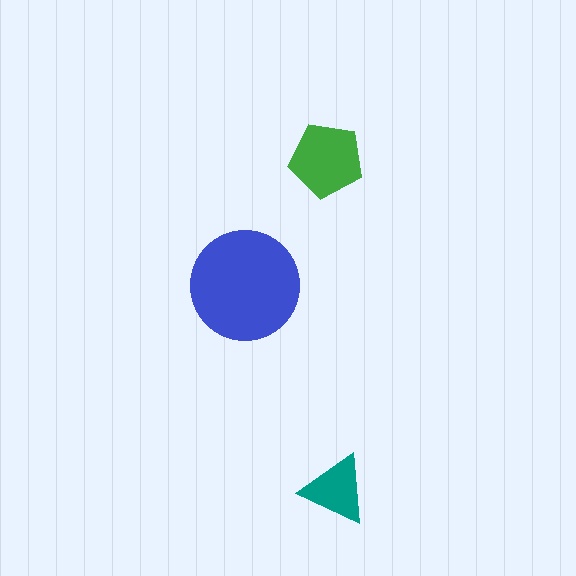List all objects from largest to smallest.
The blue circle, the green pentagon, the teal triangle.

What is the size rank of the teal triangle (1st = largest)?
3rd.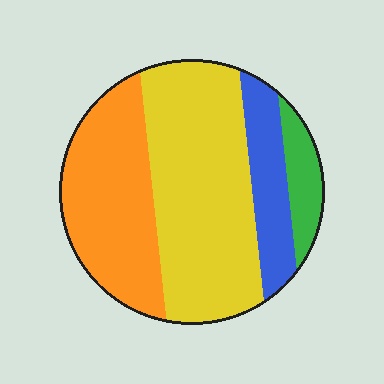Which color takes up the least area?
Green, at roughly 10%.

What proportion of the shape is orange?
Orange takes up about one third (1/3) of the shape.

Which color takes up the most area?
Yellow, at roughly 45%.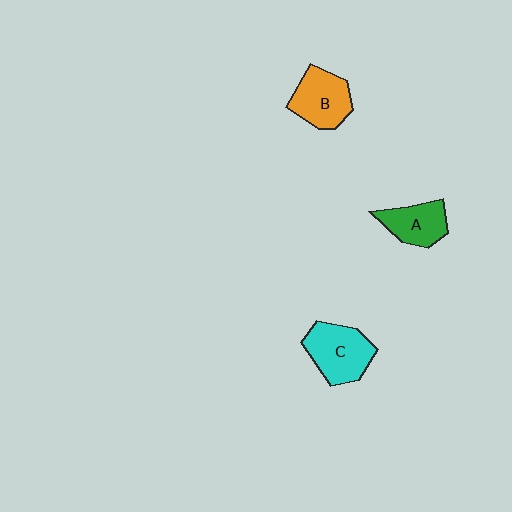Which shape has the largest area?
Shape C (cyan).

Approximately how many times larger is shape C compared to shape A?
Approximately 1.4 times.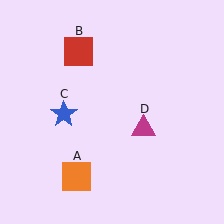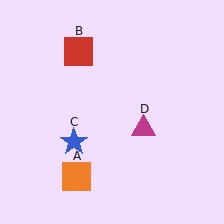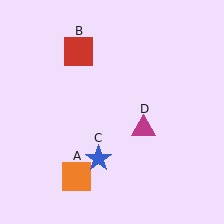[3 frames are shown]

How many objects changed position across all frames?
1 object changed position: blue star (object C).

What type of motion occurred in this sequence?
The blue star (object C) rotated counterclockwise around the center of the scene.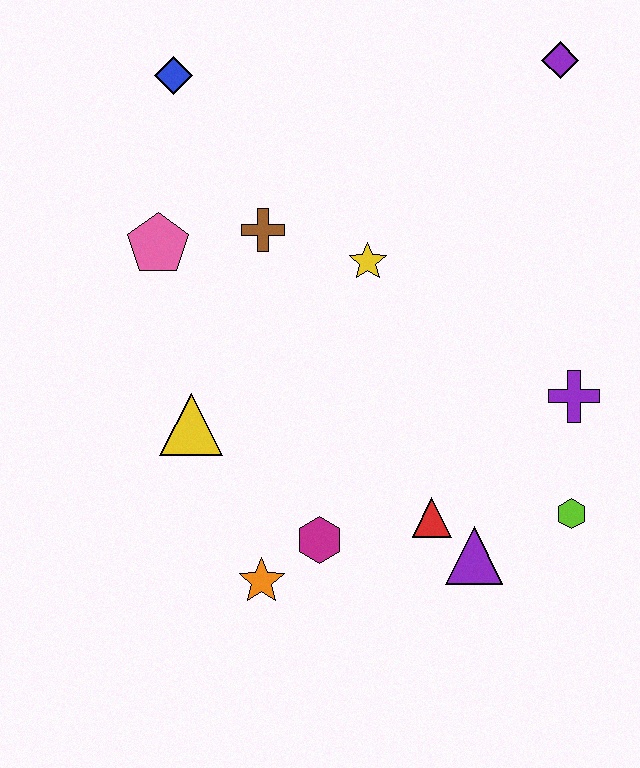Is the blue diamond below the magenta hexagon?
No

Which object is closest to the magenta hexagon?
The orange star is closest to the magenta hexagon.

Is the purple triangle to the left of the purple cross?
Yes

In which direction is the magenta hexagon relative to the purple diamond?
The magenta hexagon is below the purple diamond.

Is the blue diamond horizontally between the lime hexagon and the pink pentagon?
Yes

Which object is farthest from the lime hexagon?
The blue diamond is farthest from the lime hexagon.